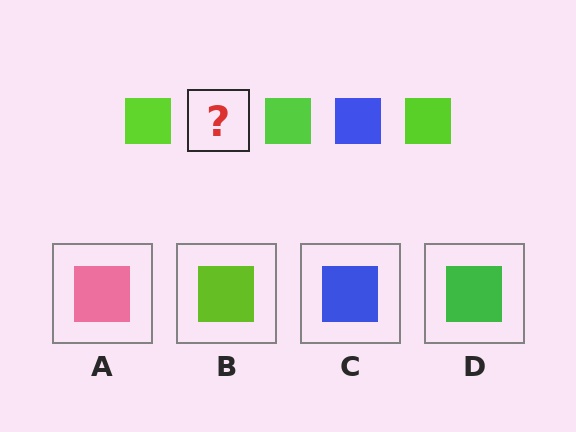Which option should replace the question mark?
Option C.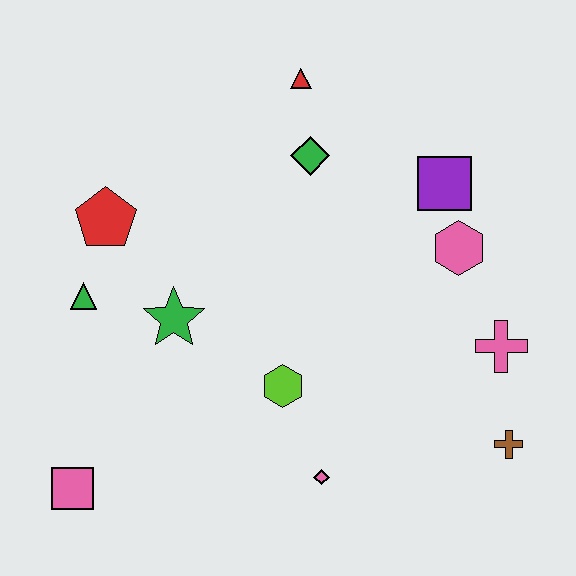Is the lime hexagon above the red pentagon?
No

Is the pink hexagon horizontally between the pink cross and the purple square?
Yes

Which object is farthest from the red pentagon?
The brown cross is farthest from the red pentagon.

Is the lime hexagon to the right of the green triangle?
Yes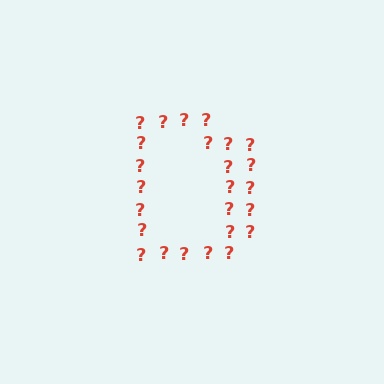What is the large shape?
The large shape is the letter D.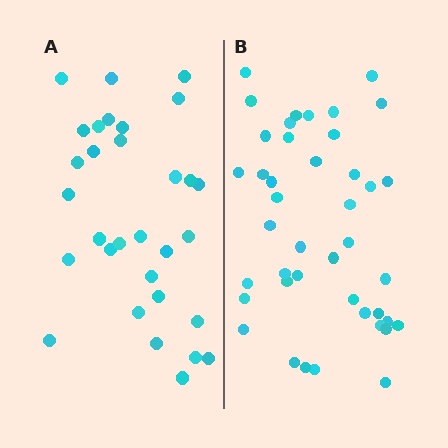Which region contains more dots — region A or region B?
Region B (the right region) has more dots.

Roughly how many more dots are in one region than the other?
Region B has roughly 12 or so more dots than region A.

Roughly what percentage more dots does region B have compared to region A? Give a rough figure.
About 35% more.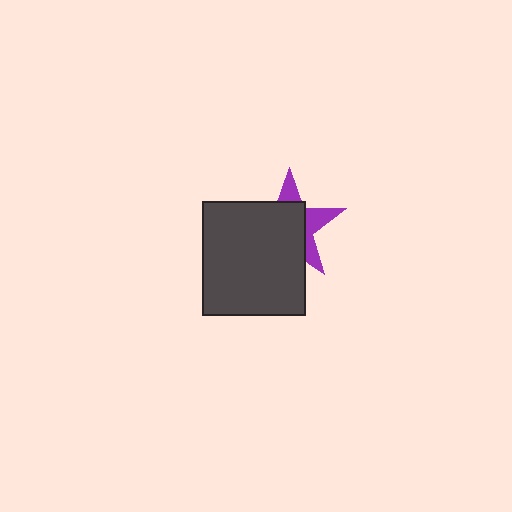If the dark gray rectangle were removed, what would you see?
You would see the complete purple star.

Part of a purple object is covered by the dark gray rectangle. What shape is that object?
It is a star.